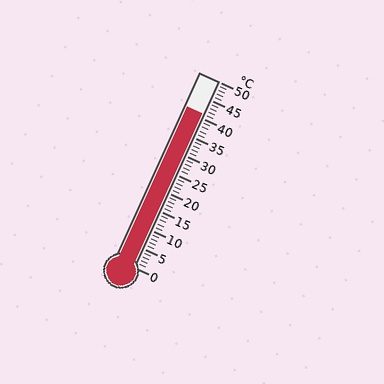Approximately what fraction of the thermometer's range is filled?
The thermometer is filled to approximately 80% of its range.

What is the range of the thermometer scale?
The thermometer scale ranges from 0°C to 50°C.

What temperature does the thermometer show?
The thermometer shows approximately 41°C.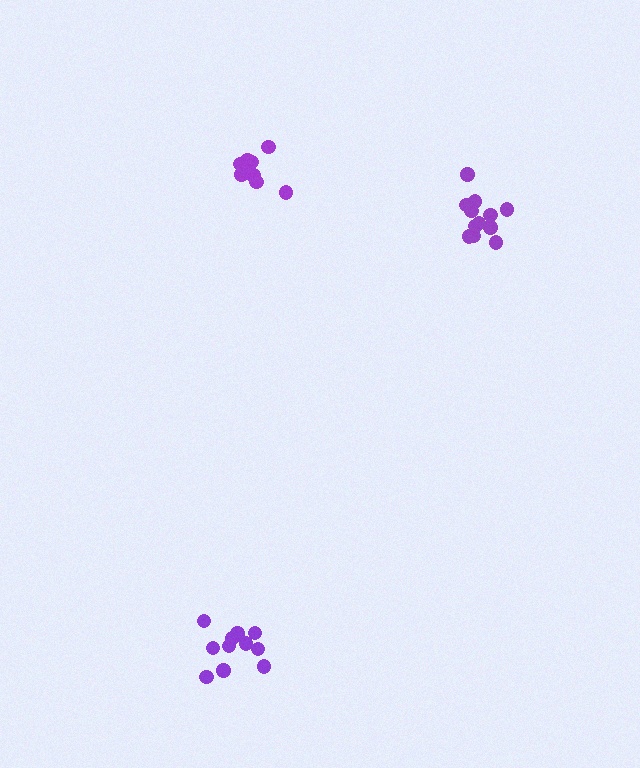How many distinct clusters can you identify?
There are 3 distinct clusters.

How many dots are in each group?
Group 1: 11 dots, Group 2: 12 dots, Group 3: 12 dots (35 total).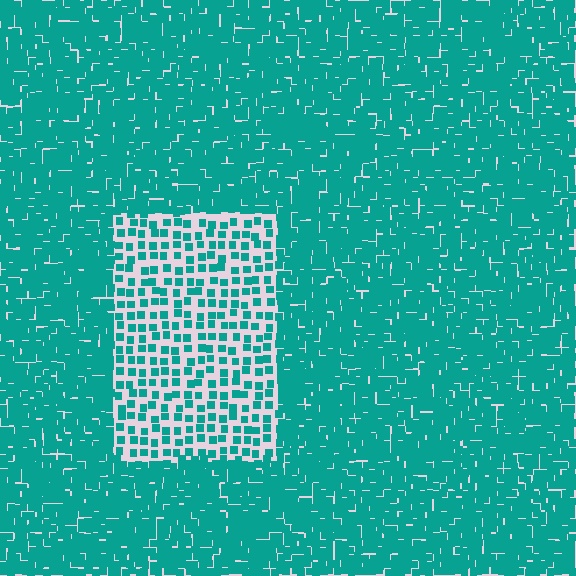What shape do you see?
I see a rectangle.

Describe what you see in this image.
The image contains small teal elements arranged at two different densities. A rectangle-shaped region is visible where the elements are less densely packed than the surrounding area.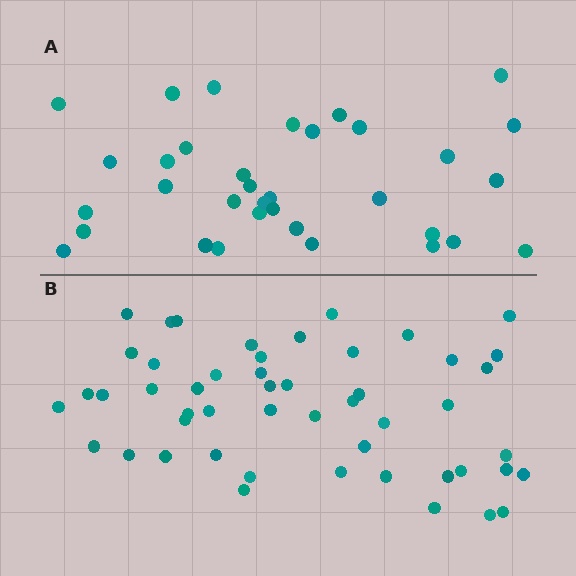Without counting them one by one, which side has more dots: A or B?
Region B (the bottom region) has more dots.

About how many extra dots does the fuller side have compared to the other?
Region B has approximately 15 more dots than region A.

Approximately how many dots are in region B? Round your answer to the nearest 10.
About 50 dots.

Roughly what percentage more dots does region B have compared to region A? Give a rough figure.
About 45% more.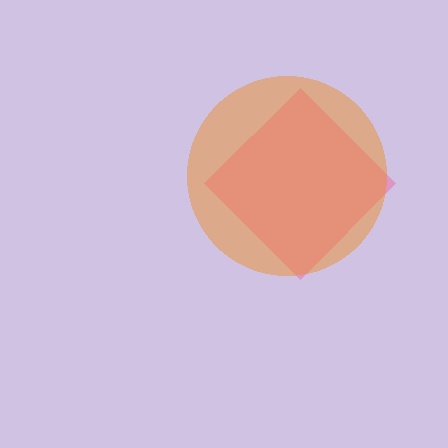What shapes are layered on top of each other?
The layered shapes are: a pink diamond, an orange circle.